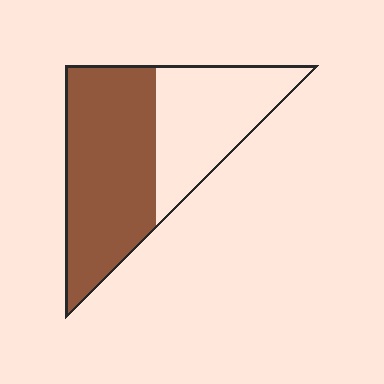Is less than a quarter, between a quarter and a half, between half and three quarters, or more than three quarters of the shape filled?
Between half and three quarters.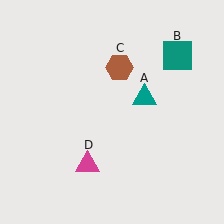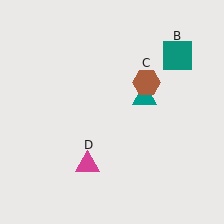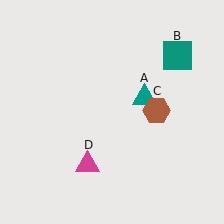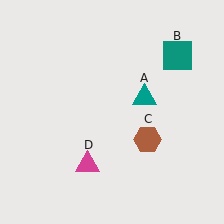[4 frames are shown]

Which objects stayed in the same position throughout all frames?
Teal triangle (object A) and teal square (object B) and magenta triangle (object D) remained stationary.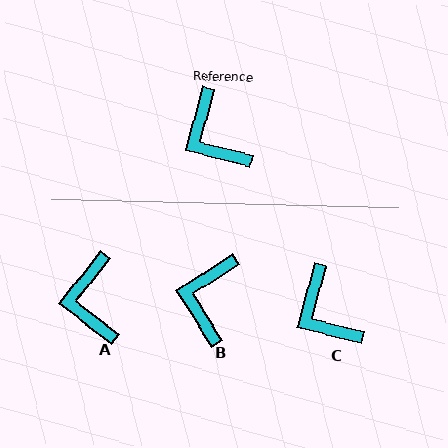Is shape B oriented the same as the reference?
No, it is off by about 43 degrees.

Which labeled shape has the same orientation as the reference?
C.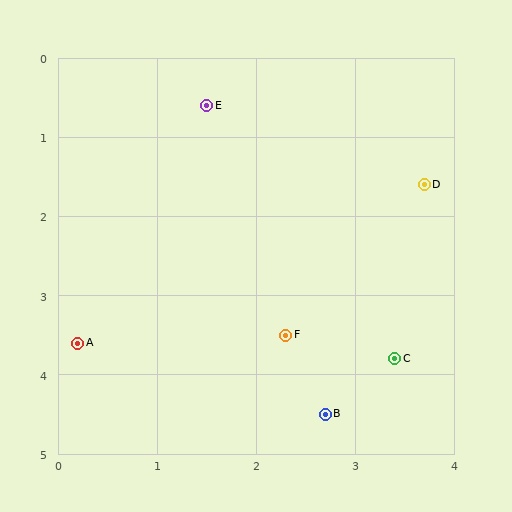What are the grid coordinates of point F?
Point F is at approximately (2.3, 3.5).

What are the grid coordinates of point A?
Point A is at approximately (0.2, 3.6).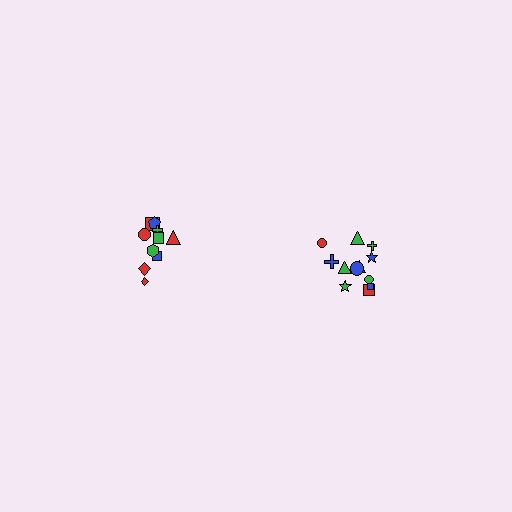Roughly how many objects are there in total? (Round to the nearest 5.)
Roughly 20 objects in total.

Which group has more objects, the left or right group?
The right group.